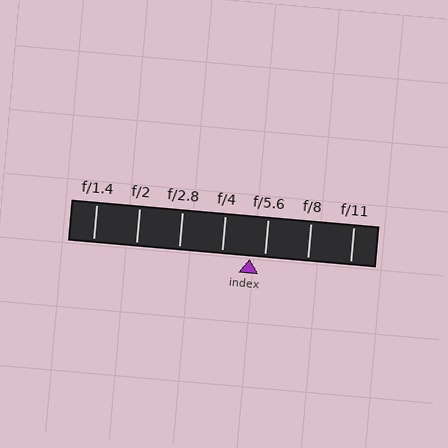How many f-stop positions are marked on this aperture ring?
There are 7 f-stop positions marked.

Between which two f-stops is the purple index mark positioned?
The index mark is between f/4 and f/5.6.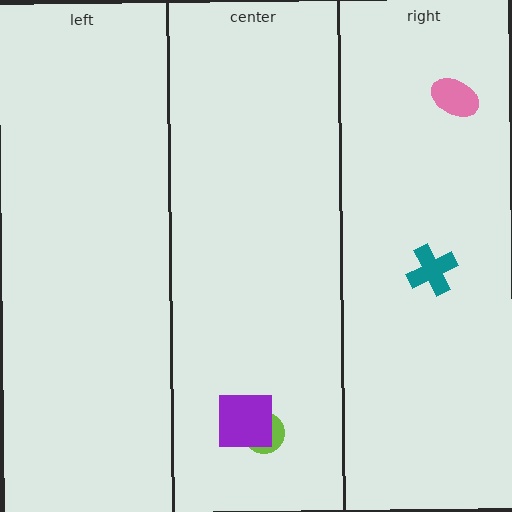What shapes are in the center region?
The lime circle, the purple square.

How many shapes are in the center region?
2.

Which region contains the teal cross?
The right region.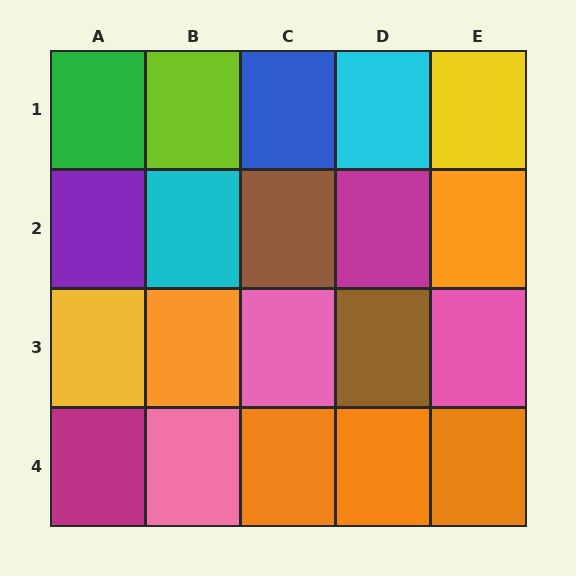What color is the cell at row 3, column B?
Orange.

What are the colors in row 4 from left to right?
Magenta, pink, orange, orange, orange.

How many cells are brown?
2 cells are brown.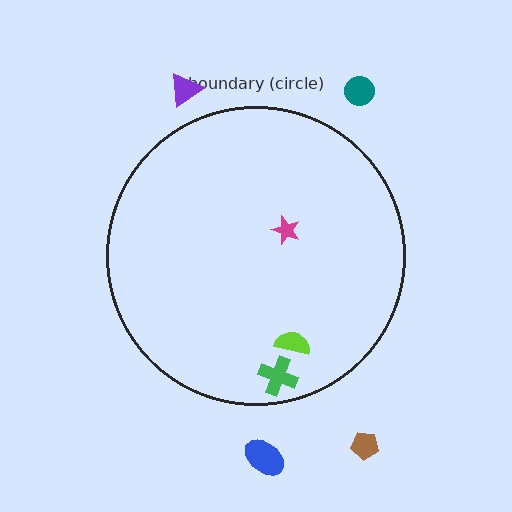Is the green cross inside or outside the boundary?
Inside.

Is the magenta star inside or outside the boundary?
Inside.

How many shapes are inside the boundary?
3 inside, 4 outside.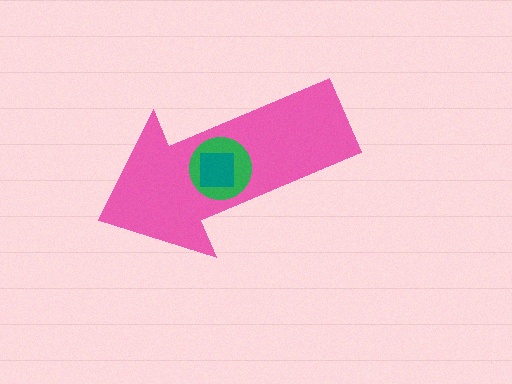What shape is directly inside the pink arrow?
The green circle.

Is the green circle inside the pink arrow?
Yes.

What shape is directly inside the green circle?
The teal square.